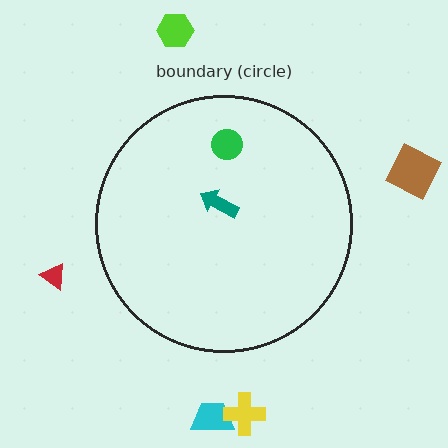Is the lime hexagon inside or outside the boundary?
Outside.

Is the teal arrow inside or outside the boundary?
Inside.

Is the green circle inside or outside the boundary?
Inside.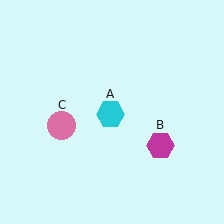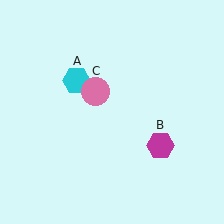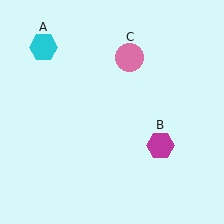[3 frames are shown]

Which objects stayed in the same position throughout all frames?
Magenta hexagon (object B) remained stationary.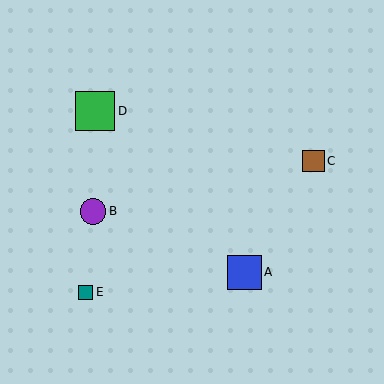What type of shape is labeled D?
Shape D is a green square.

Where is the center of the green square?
The center of the green square is at (95, 111).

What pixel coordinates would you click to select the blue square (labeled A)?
Click at (245, 272) to select the blue square A.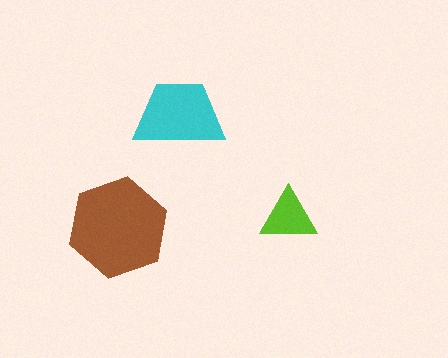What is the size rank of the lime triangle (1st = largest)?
3rd.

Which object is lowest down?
The brown hexagon is bottommost.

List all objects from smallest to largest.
The lime triangle, the cyan trapezoid, the brown hexagon.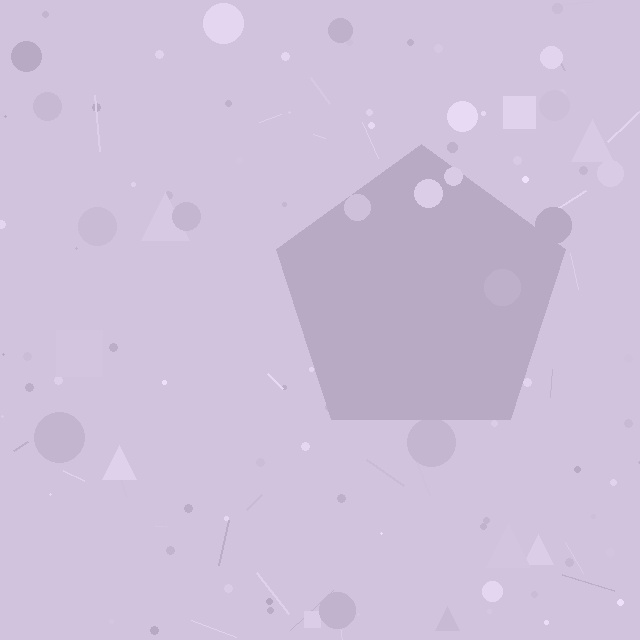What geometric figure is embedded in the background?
A pentagon is embedded in the background.